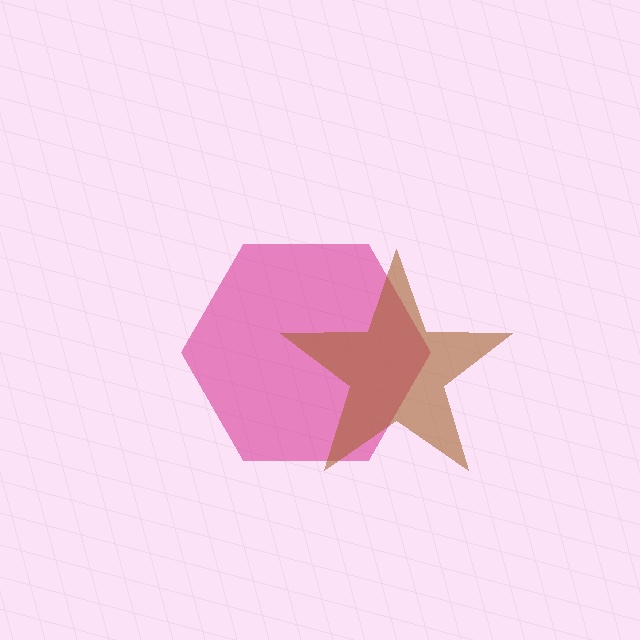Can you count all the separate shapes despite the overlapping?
Yes, there are 2 separate shapes.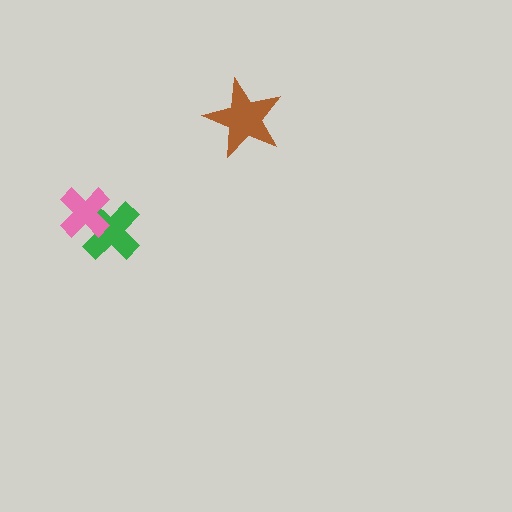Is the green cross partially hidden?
Yes, it is partially covered by another shape.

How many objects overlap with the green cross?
1 object overlaps with the green cross.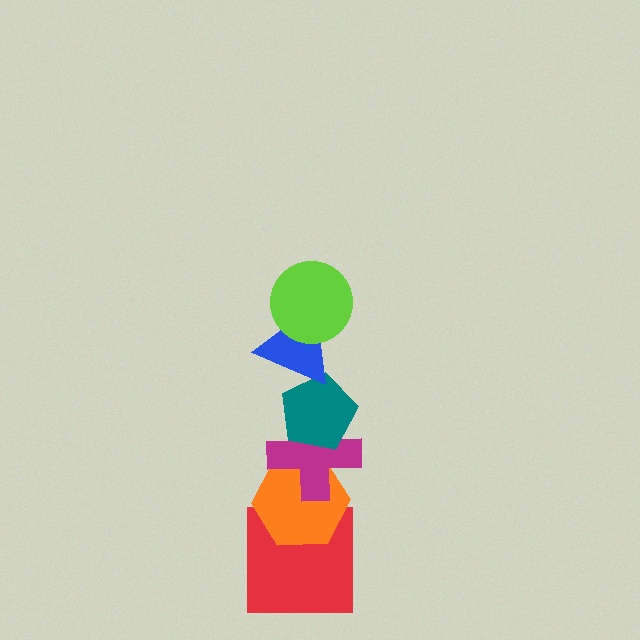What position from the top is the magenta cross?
The magenta cross is 4th from the top.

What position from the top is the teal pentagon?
The teal pentagon is 3rd from the top.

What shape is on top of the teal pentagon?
The blue triangle is on top of the teal pentagon.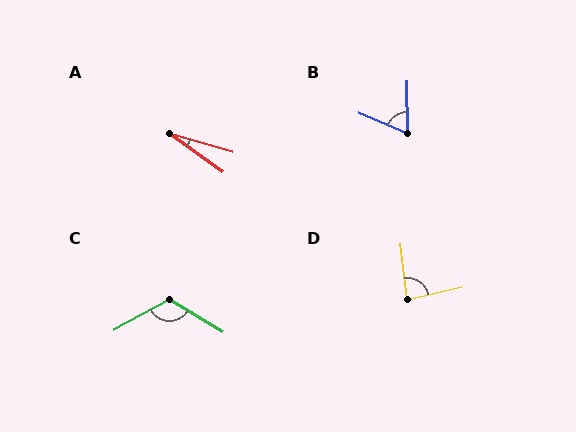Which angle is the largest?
C, at approximately 120 degrees.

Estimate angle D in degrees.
Approximately 83 degrees.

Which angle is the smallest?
A, at approximately 20 degrees.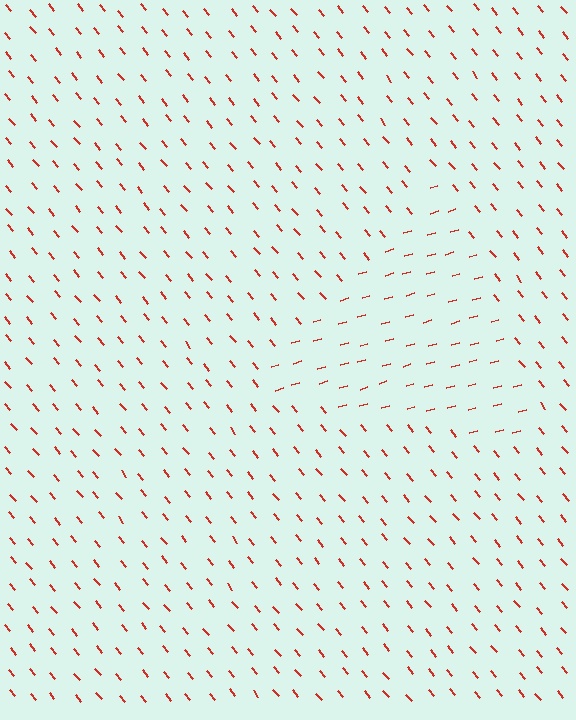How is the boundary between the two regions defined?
The boundary is defined purely by a change in line orientation (approximately 66 degrees difference). All lines are the same color and thickness.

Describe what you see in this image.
The image is filled with small red line segments. A triangle region in the image has lines oriented differently from the surrounding lines, creating a visible texture boundary.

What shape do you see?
I see a triangle.